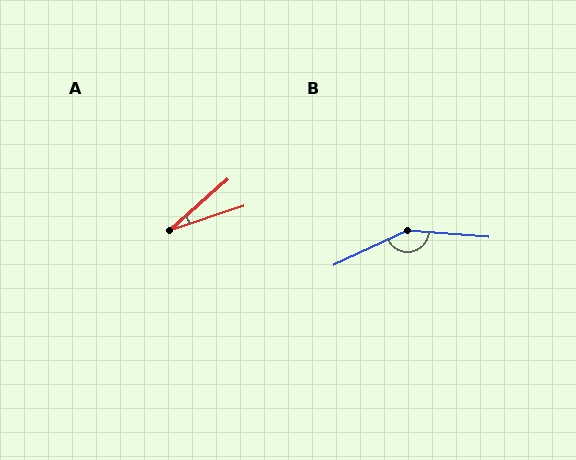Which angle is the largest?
B, at approximately 151 degrees.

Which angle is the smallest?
A, at approximately 24 degrees.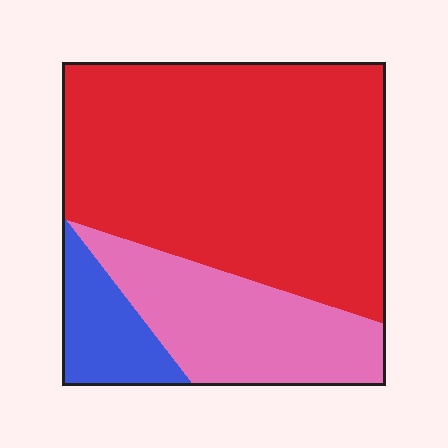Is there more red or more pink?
Red.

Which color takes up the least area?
Blue, at roughly 10%.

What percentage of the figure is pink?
Pink covers 25% of the figure.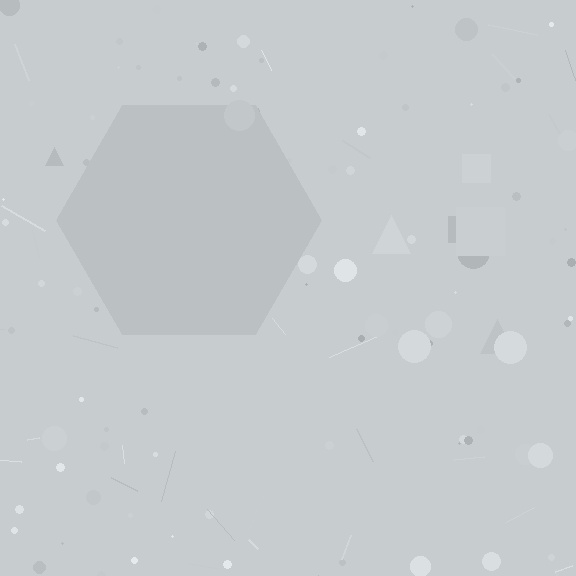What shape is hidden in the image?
A hexagon is hidden in the image.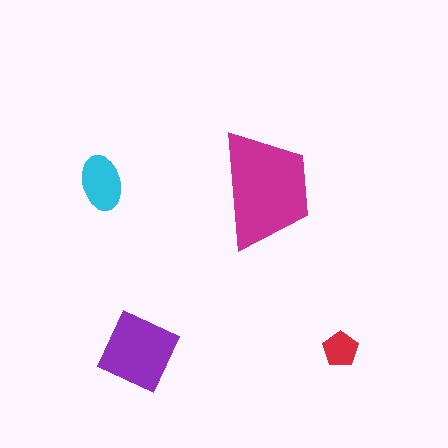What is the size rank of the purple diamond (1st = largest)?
2nd.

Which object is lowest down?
The purple diamond is bottommost.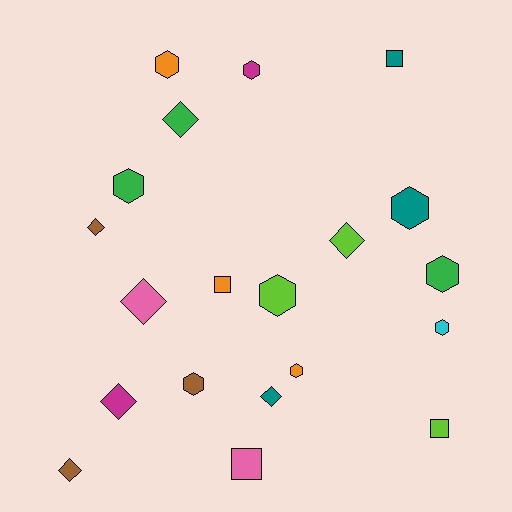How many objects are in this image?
There are 20 objects.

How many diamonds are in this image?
There are 7 diamonds.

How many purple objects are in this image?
There are no purple objects.